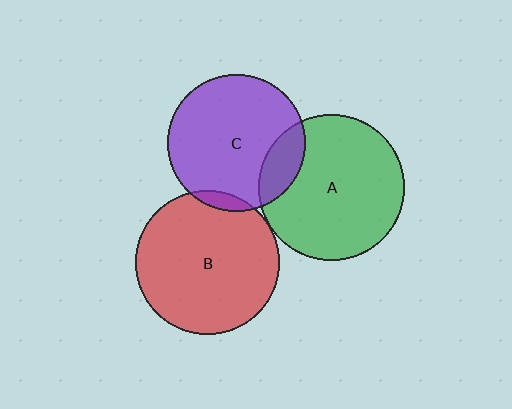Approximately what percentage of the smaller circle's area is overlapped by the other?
Approximately 5%.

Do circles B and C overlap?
Yes.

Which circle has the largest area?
Circle A (green).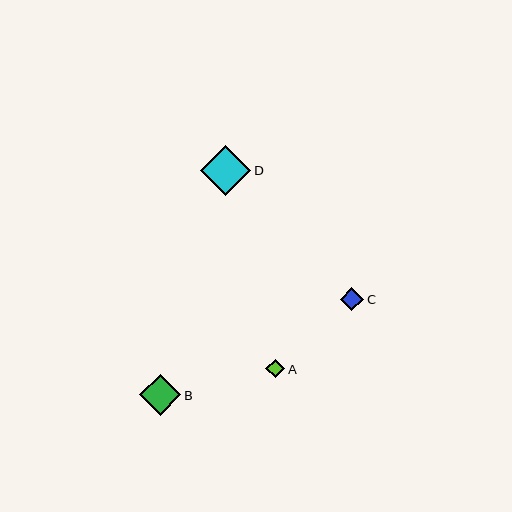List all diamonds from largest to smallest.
From largest to smallest: D, B, C, A.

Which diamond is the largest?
Diamond D is the largest with a size of approximately 50 pixels.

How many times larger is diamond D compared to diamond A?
Diamond D is approximately 2.7 times the size of diamond A.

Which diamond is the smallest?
Diamond A is the smallest with a size of approximately 19 pixels.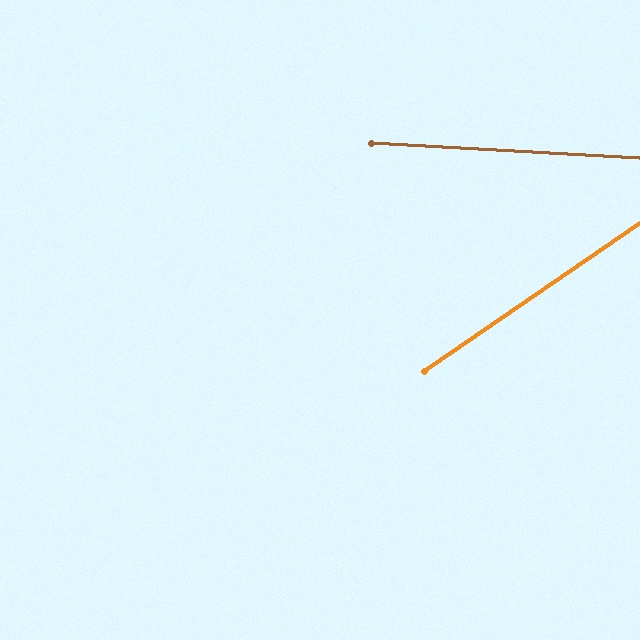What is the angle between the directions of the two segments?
Approximately 38 degrees.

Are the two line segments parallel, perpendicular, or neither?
Neither parallel nor perpendicular — they differ by about 38°.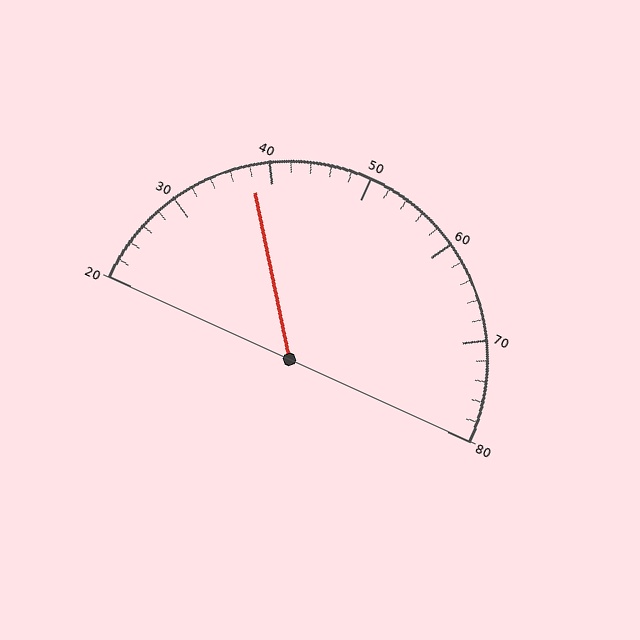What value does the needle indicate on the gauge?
The needle indicates approximately 38.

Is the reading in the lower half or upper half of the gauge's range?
The reading is in the lower half of the range (20 to 80).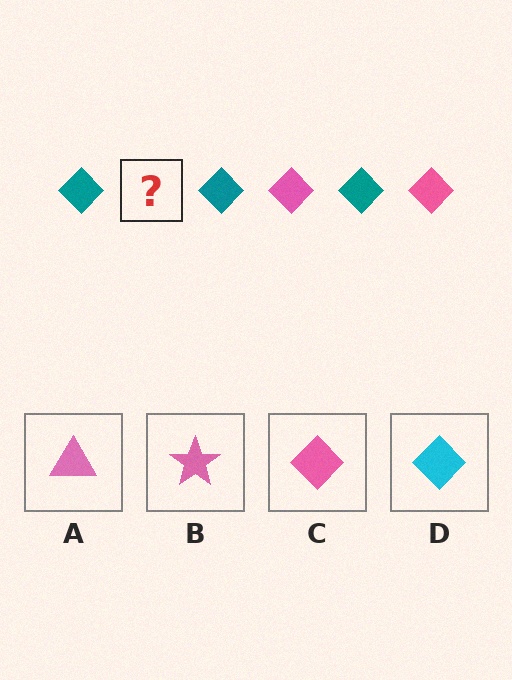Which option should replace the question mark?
Option C.